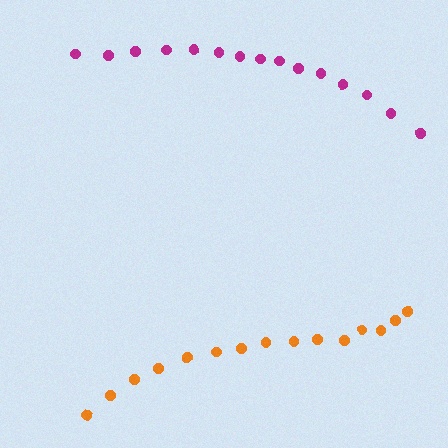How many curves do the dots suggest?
There are 2 distinct paths.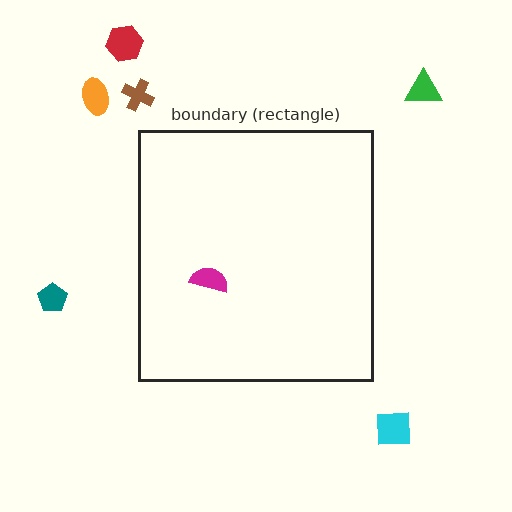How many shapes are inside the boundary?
1 inside, 6 outside.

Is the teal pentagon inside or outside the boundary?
Outside.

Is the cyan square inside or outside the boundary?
Outside.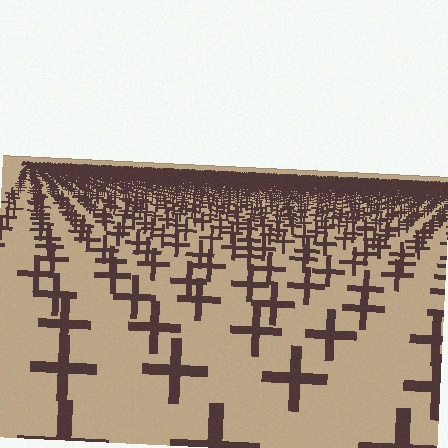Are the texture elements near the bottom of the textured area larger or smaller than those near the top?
Larger. Near the bottom, elements are closer to the viewer and appear at a bigger on-screen size.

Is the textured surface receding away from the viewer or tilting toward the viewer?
The surface is receding away from the viewer. Texture elements get smaller and denser toward the top.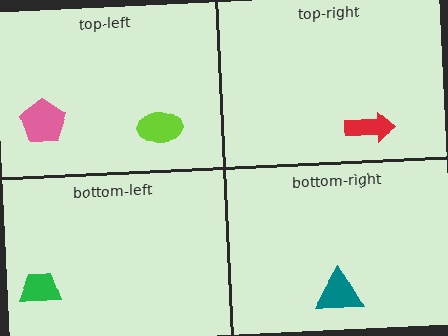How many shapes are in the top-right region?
1.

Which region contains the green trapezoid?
The bottom-left region.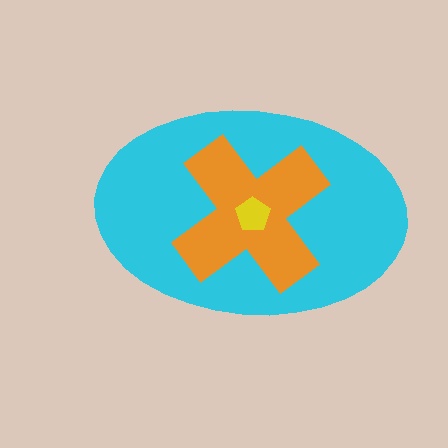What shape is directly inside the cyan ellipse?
The orange cross.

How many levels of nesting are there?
3.